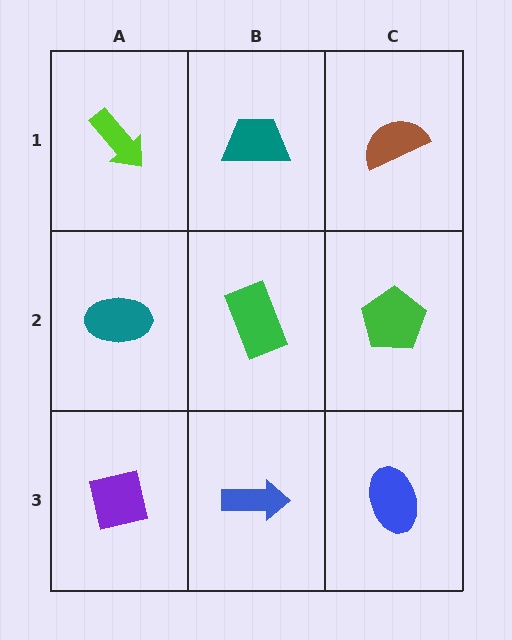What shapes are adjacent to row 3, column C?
A green pentagon (row 2, column C), a blue arrow (row 3, column B).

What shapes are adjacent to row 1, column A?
A teal ellipse (row 2, column A), a teal trapezoid (row 1, column B).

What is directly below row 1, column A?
A teal ellipse.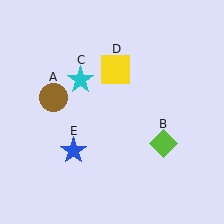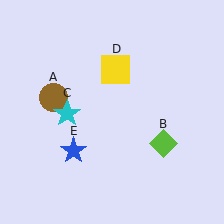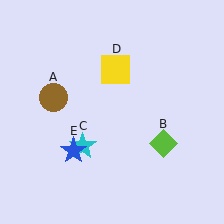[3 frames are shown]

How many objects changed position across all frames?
1 object changed position: cyan star (object C).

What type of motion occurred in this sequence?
The cyan star (object C) rotated counterclockwise around the center of the scene.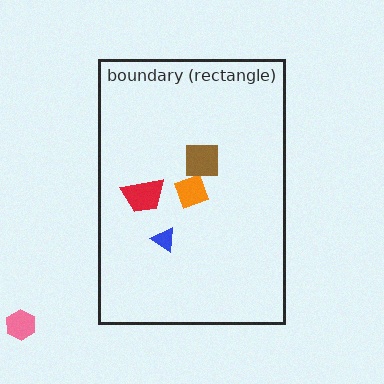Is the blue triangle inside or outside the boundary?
Inside.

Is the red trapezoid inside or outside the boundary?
Inside.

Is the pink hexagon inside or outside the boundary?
Outside.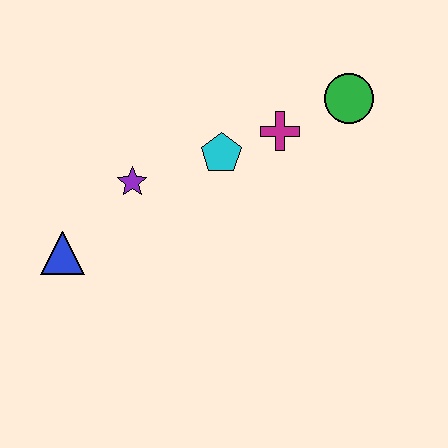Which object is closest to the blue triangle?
The purple star is closest to the blue triangle.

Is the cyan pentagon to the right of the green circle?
No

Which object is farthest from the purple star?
The green circle is farthest from the purple star.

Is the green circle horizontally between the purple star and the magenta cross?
No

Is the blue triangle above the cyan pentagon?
No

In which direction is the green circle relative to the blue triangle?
The green circle is to the right of the blue triangle.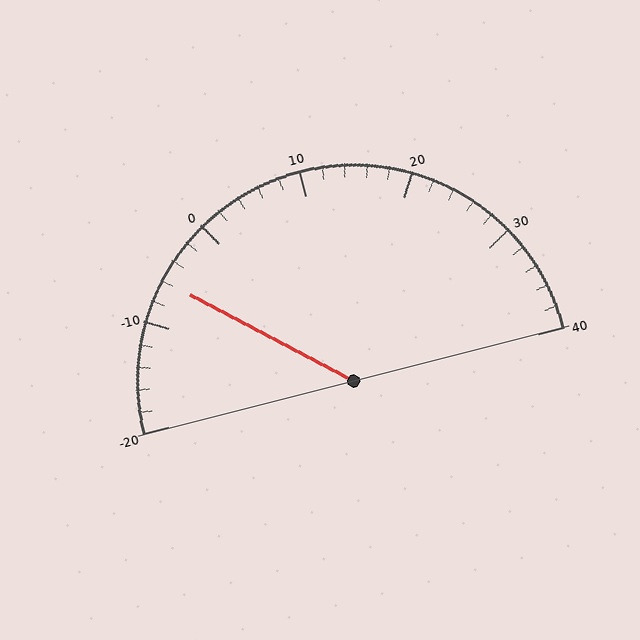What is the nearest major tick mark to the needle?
The nearest major tick mark is -10.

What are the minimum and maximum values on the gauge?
The gauge ranges from -20 to 40.